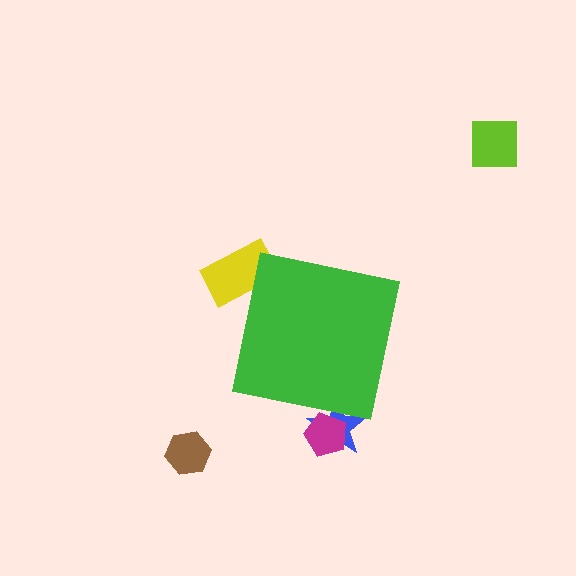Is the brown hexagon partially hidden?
No, the brown hexagon is fully visible.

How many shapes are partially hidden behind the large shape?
3 shapes are partially hidden.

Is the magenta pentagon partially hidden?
Yes, the magenta pentagon is partially hidden behind the green square.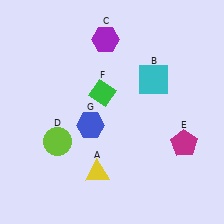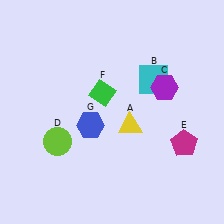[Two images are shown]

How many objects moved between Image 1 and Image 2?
2 objects moved between the two images.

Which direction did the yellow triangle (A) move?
The yellow triangle (A) moved up.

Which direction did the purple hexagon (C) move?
The purple hexagon (C) moved right.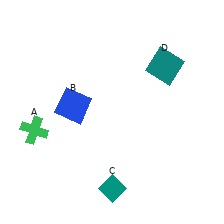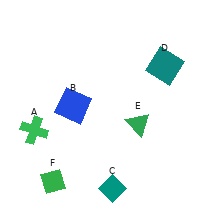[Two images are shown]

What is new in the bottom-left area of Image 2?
A green diamond (F) was added in the bottom-left area of Image 2.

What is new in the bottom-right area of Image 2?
A green triangle (E) was added in the bottom-right area of Image 2.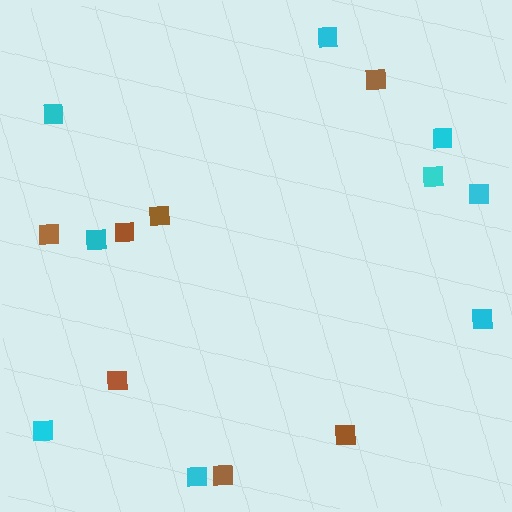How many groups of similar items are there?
There are 2 groups: one group of brown squares (7) and one group of cyan squares (9).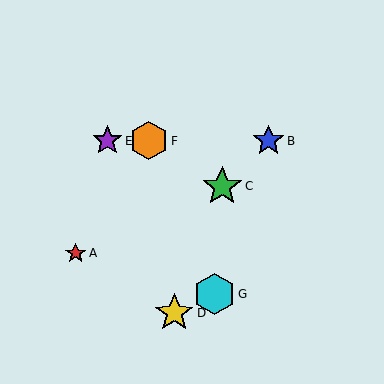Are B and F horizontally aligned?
Yes, both are at y≈141.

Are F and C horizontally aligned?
No, F is at y≈141 and C is at y≈186.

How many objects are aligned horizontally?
3 objects (B, E, F) are aligned horizontally.